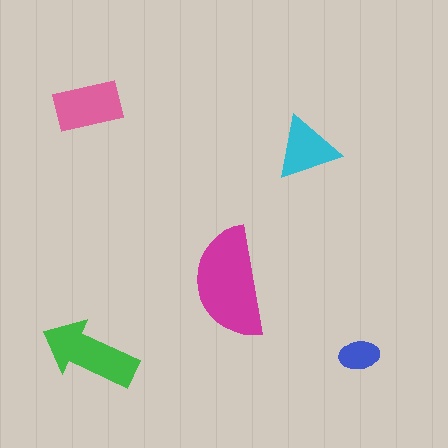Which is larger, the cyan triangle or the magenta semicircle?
The magenta semicircle.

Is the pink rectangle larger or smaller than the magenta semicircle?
Smaller.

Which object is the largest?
The magenta semicircle.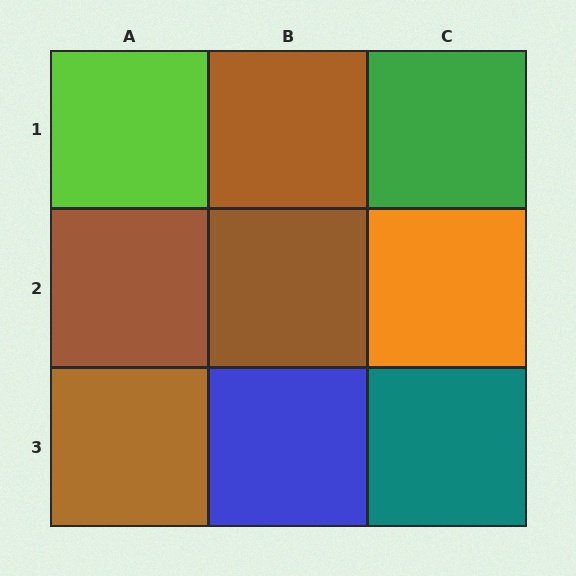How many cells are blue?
1 cell is blue.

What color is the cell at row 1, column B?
Brown.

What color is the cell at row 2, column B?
Brown.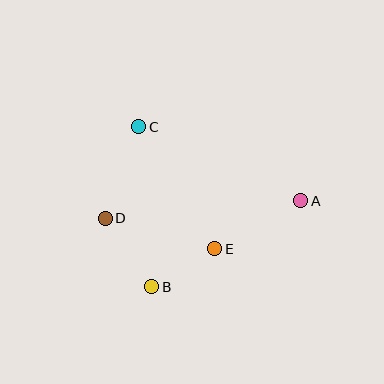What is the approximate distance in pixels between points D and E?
The distance between D and E is approximately 114 pixels.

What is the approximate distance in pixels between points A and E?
The distance between A and E is approximately 98 pixels.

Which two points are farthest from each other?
Points A and D are farthest from each other.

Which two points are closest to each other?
Points B and E are closest to each other.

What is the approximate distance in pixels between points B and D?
The distance between B and D is approximately 83 pixels.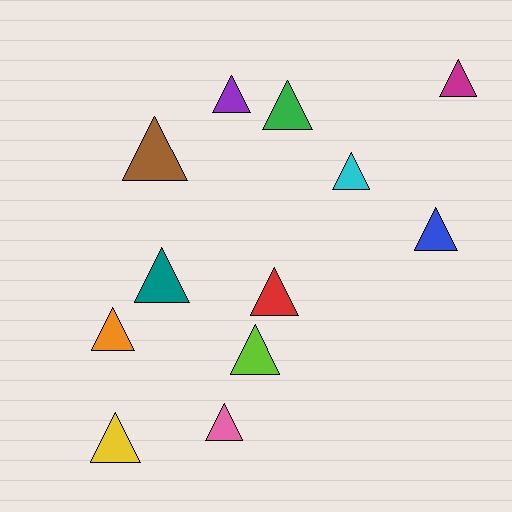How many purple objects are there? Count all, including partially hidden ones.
There is 1 purple object.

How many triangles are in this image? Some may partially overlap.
There are 12 triangles.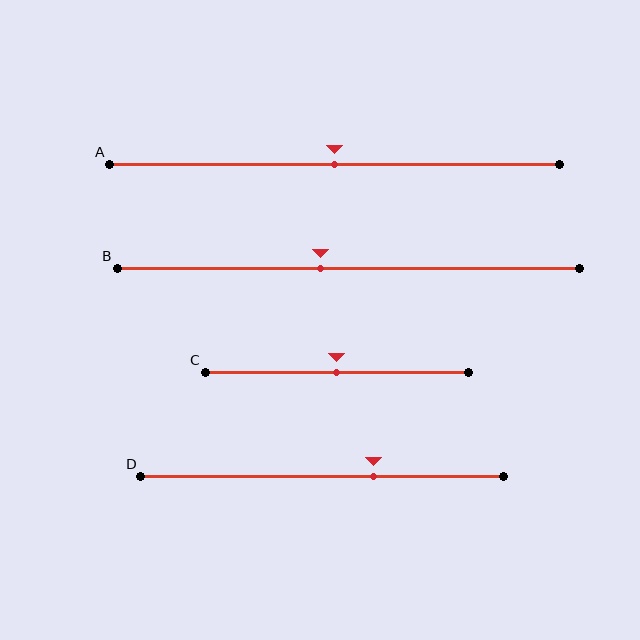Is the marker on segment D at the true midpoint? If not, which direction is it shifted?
No, the marker on segment D is shifted to the right by about 14% of the segment length.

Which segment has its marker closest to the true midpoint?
Segment A has its marker closest to the true midpoint.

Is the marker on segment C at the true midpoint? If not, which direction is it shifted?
Yes, the marker on segment C is at the true midpoint.